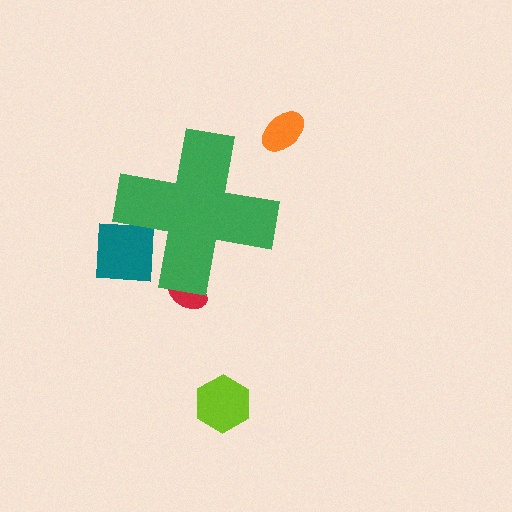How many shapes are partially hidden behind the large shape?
2 shapes are partially hidden.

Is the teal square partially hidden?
Yes, the teal square is partially hidden behind the green cross.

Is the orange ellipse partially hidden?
No, the orange ellipse is fully visible.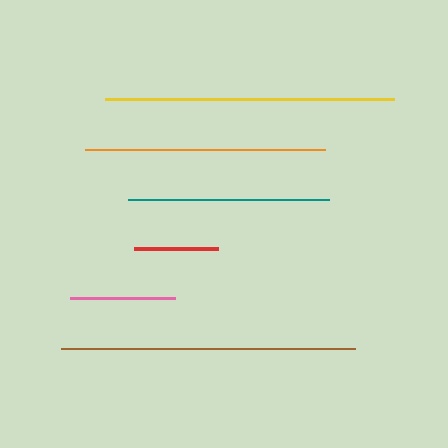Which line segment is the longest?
The brown line is the longest at approximately 294 pixels.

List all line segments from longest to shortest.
From longest to shortest: brown, yellow, orange, teal, pink, red.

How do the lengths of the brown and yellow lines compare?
The brown and yellow lines are approximately the same length.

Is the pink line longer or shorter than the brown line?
The brown line is longer than the pink line.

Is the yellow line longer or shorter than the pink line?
The yellow line is longer than the pink line.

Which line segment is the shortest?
The red line is the shortest at approximately 84 pixels.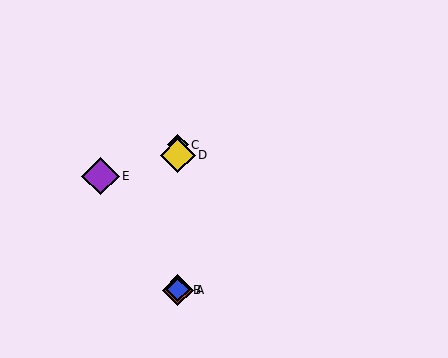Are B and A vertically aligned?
Yes, both are at x≈178.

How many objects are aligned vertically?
4 objects (A, B, C, D) are aligned vertically.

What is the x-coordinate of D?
Object D is at x≈178.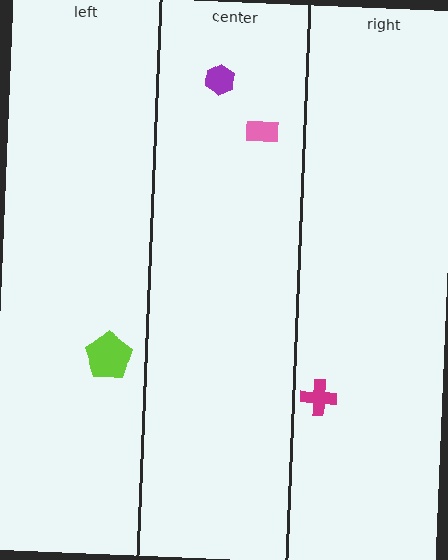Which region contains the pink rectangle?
The center region.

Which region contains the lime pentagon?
The left region.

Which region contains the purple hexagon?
The center region.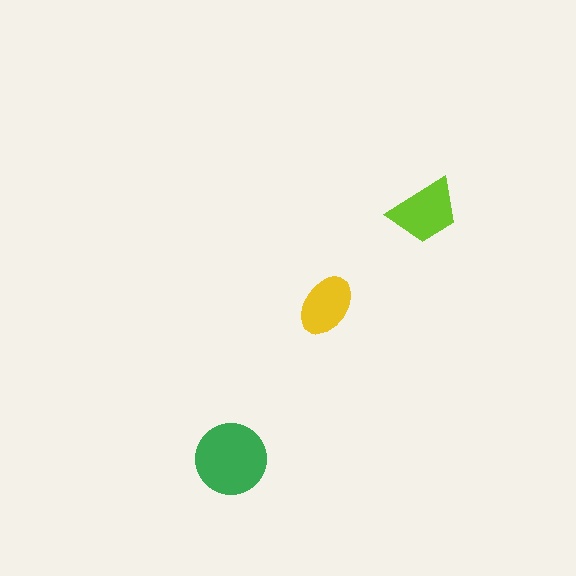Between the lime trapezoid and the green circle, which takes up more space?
The green circle.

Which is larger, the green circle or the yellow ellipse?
The green circle.